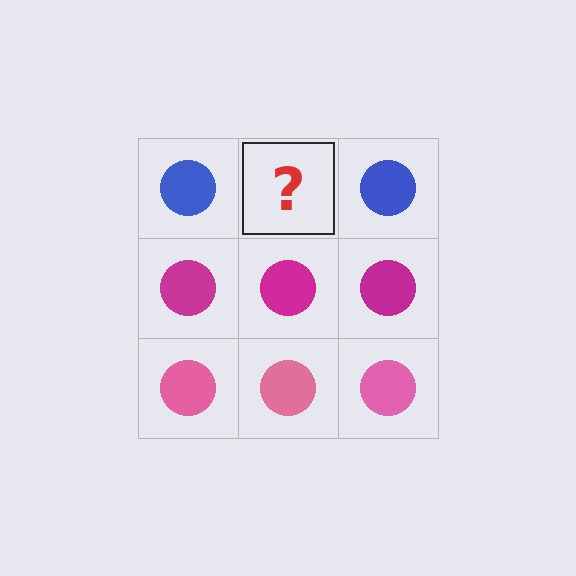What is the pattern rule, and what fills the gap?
The rule is that each row has a consistent color. The gap should be filled with a blue circle.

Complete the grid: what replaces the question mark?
The question mark should be replaced with a blue circle.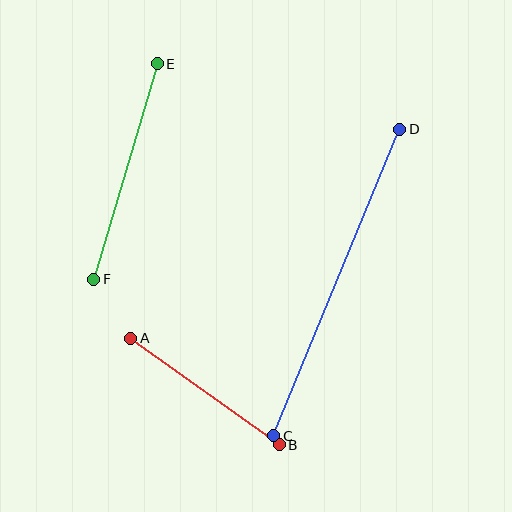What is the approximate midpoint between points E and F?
The midpoint is at approximately (125, 171) pixels.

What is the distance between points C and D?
The distance is approximately 332 pixels.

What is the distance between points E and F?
The distance is approximately 225 pixels.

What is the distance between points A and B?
The distance is approximately 183 pixels.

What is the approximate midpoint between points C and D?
The midpoint is at approximately (337, 283) pixels.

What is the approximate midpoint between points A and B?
The midpoint is at approximately (205, 392) pixels.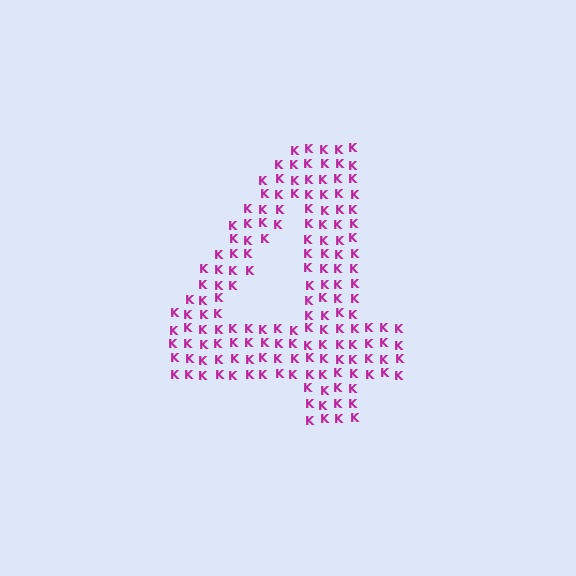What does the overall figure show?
The overall figure shows the digit 4.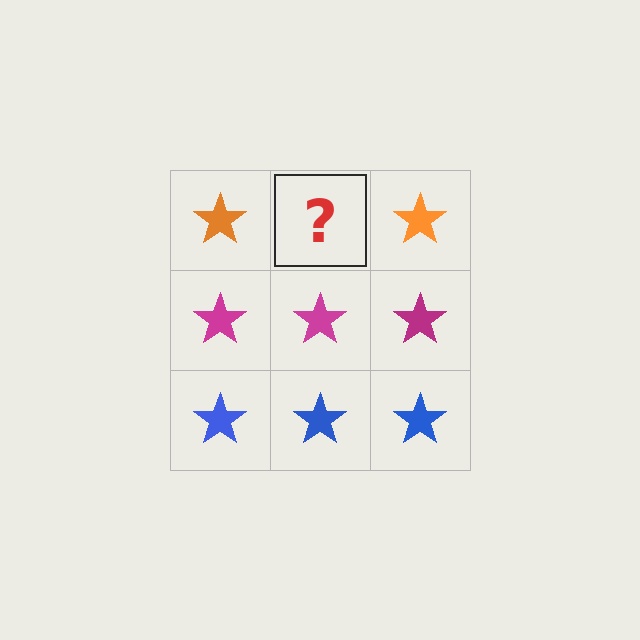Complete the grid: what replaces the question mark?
The question mark should be replaced with an orange star.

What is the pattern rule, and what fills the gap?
The rule is that each row has a consistent color. The gap should be filled with an orange star.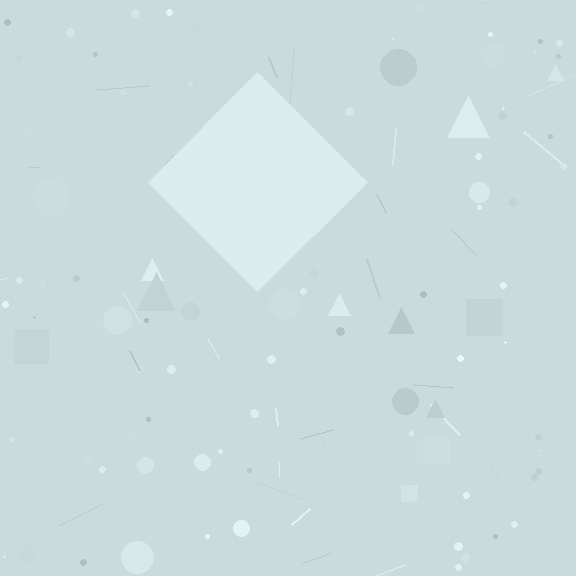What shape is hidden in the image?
A diamond is hidden in the image.